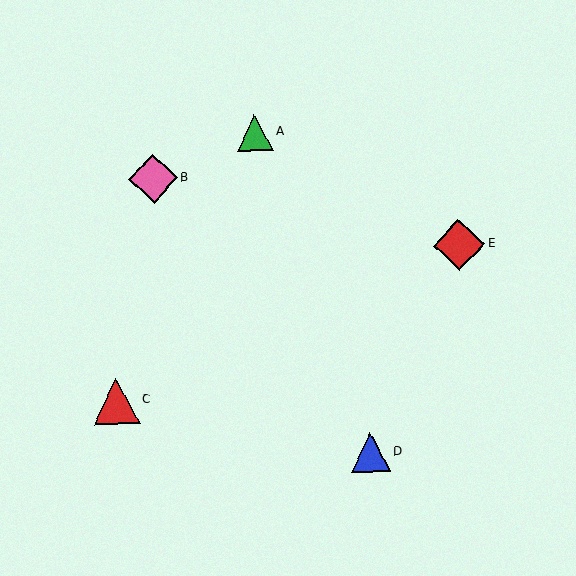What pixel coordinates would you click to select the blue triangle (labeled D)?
Click at (370, 452) to select the blue triangle D.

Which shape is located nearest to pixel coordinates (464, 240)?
The red diamond (labeled E) at (459, 245) is nearest to that location.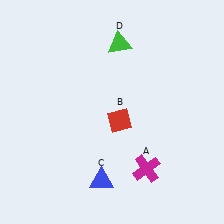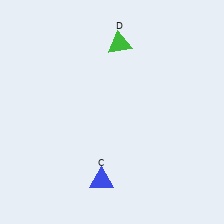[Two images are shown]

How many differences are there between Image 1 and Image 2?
There are 2 differences between the two images.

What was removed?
The red diamond (B), the magenta cross (A) were removed in Image 2.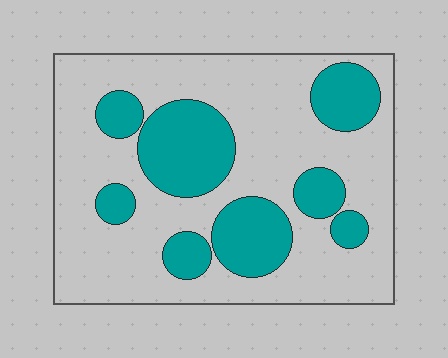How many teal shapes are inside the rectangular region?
8.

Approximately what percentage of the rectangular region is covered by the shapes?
Approximately 30%.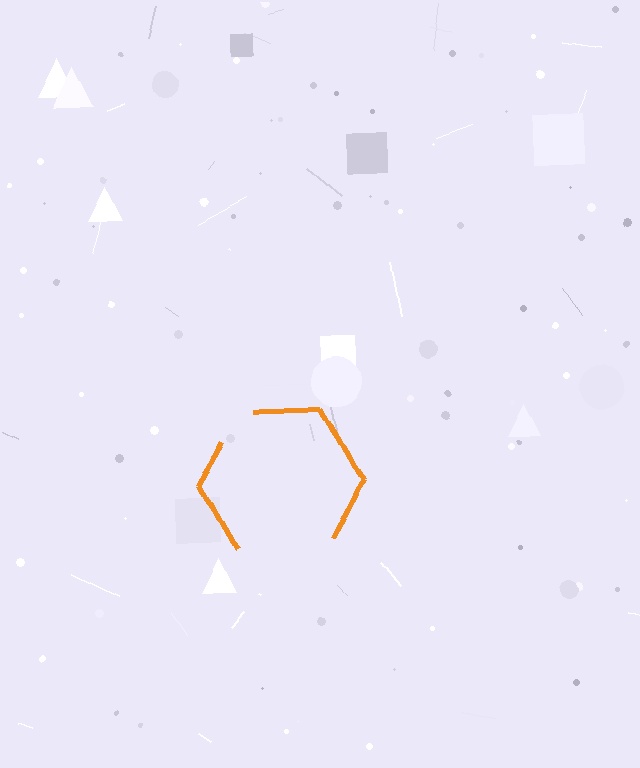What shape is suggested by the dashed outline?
The dashed outline suggests a hexagon.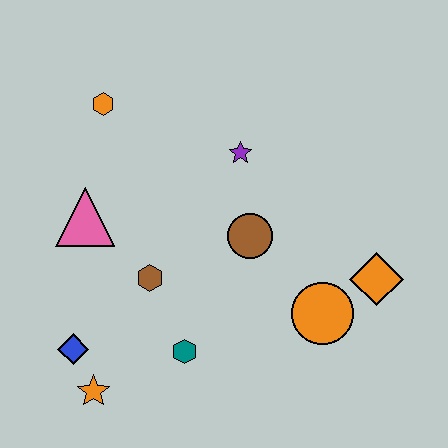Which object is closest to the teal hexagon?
The brown hexagon is closest to the teal hexagon.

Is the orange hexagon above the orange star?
Yes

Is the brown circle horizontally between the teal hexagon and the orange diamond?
Yes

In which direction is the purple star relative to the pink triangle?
The purple star is to the right of the pink triangle.